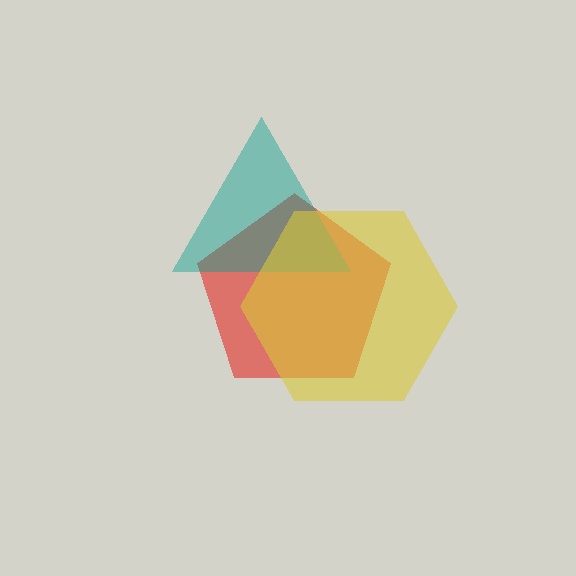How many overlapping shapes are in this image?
There are 3 overlapping shapes in the image.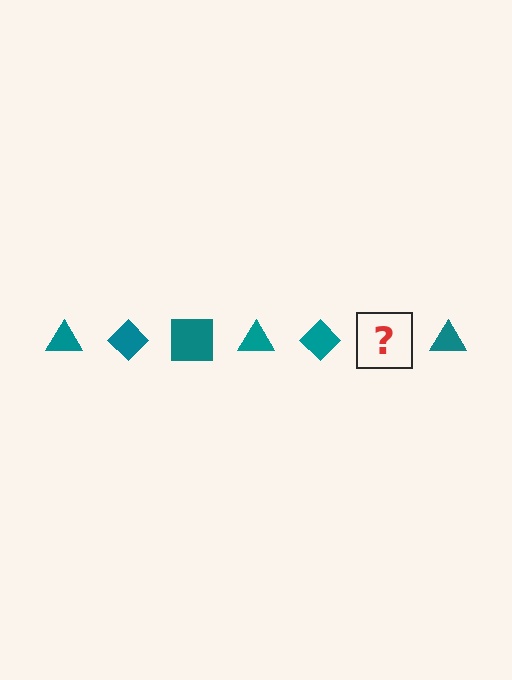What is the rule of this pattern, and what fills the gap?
The rule is that the pattern cycles through triangle, diamond, square shapes in teal. The gap should be filled with a teal square.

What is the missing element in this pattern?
The missing element is a teal square.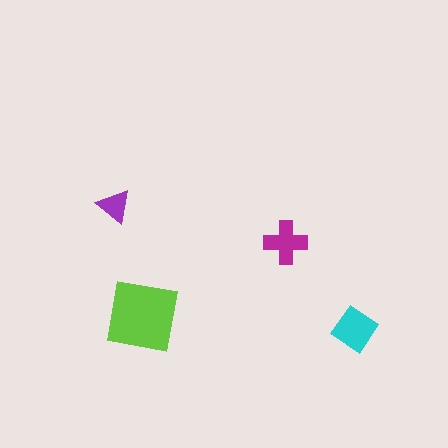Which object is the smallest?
The purple triangle.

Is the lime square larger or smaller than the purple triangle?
Larger.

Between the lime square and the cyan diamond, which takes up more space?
The lime square.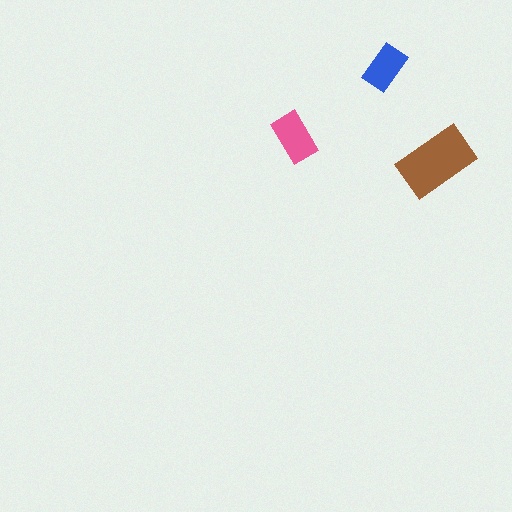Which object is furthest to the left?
The pink rectangle is leftmost.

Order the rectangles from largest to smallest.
the brown one, the pink one, the blue one.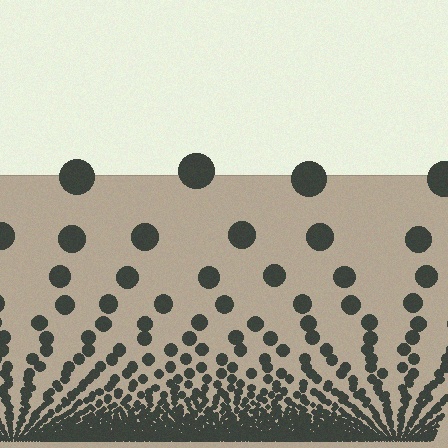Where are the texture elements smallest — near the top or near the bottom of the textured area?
Near the bottom.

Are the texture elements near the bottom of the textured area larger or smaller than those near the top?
Smaller. The gradient is inverted — elements near the bottom are smaller and denser.